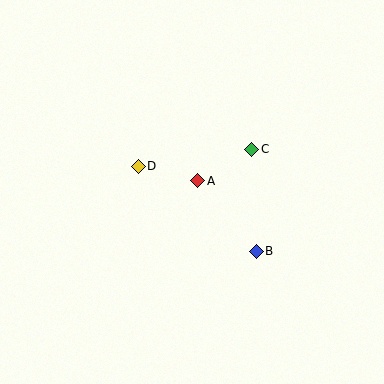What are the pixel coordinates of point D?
Point D is at (138, 166).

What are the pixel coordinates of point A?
Point A is at (198, 181).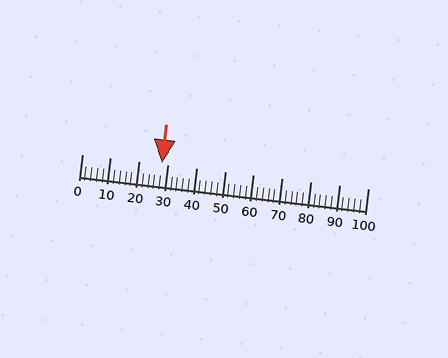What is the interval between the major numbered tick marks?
The major tick marks are spaced 10 units apart.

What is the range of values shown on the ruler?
The ruler shows values from 0 to 100.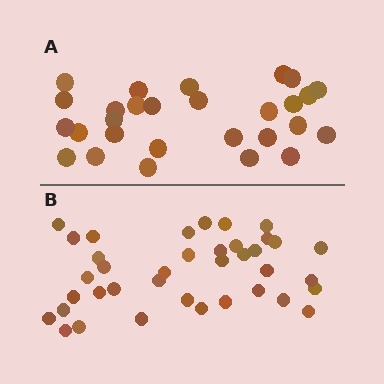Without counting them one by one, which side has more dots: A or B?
Region B (the bottom region) has more dots.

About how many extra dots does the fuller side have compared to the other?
Region B has roughly 10 or so more dots than region A.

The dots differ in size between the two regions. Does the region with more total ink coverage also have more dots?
No. Region A has more total ink coverage because its dots are larger, but region B actually contains more individual dots. Total area can be misleading — the number of items is what matters here.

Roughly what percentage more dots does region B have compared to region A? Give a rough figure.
About 35% more.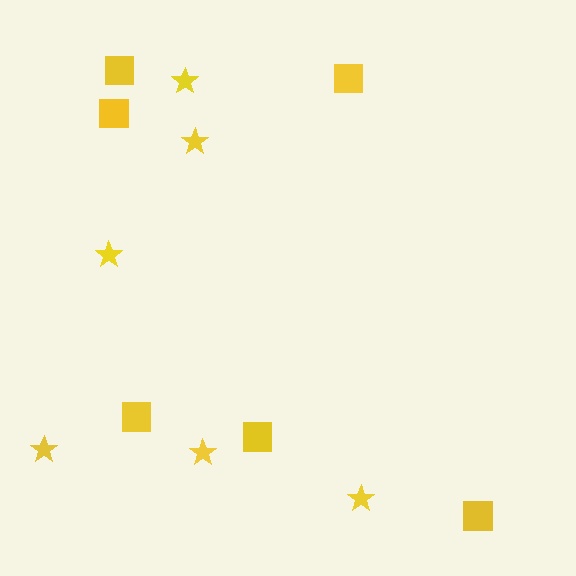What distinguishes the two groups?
There are 2 groups: one group of stars (6) and one group of squares (6).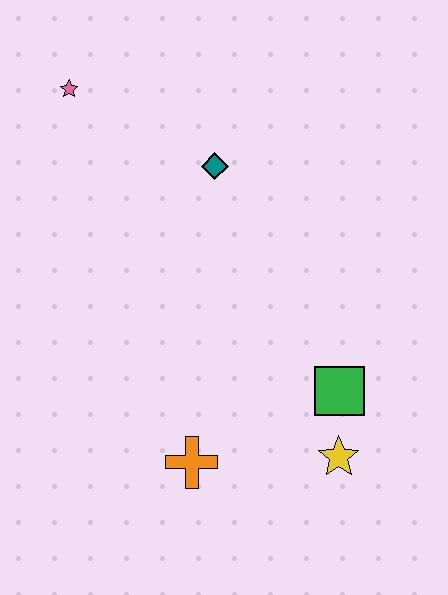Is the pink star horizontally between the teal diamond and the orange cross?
No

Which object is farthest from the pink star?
The yellow star is farthest from the pink star.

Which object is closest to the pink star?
The teal diamond is closest to the pink star.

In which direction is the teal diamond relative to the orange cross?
The teal diamond is above the orange cross.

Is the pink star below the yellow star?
No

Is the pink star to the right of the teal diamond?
No